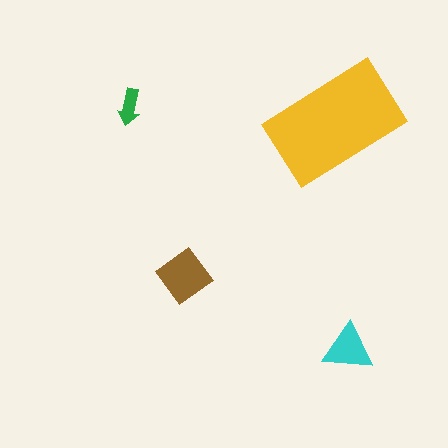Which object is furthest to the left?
The green arrow is leftmost.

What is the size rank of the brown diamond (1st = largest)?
2nd.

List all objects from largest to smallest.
The yellow rectangle, the brown diamond, the cyan triangle, the green arrow.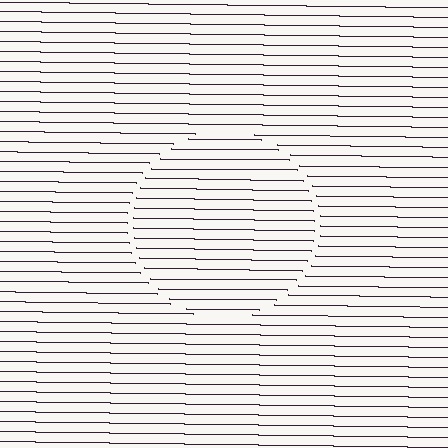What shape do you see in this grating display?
An illusory circle. The interior of the shape contains the same grating, shifted by half a period — the contour is defined by the phase discontinuity where line-ends from the inner and outer gratings abut.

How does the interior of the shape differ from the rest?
The interior of the shape contains the same grating, shifted by half a period — the contour is defined by the phase discontinuity where line-ends from the inner and outer gratings abut.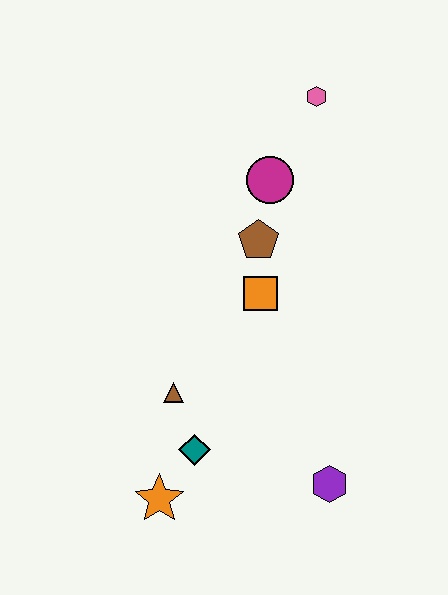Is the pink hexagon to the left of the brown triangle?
No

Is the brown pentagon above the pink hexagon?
No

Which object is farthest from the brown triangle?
The pink hexagon is farthest from the brown triangle.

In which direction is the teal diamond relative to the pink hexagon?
The teal diamond is below the pink hexagon.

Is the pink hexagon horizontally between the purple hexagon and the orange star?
Yes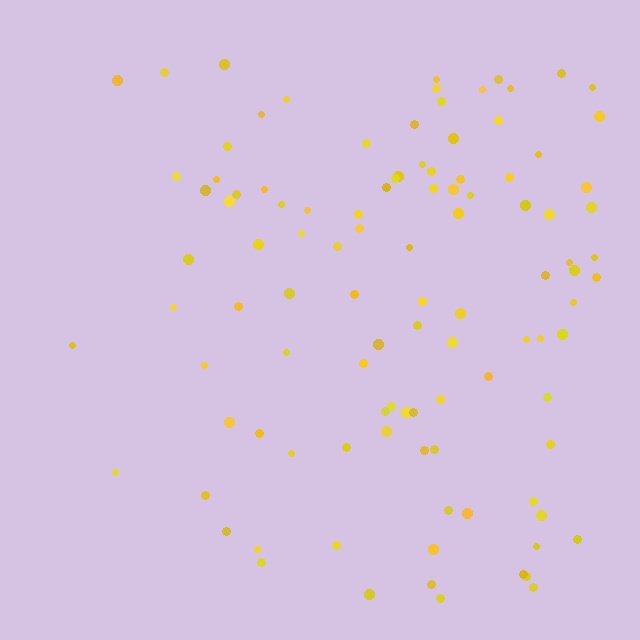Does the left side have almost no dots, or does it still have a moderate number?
Still a moderate number, just noticeably fewer than the right.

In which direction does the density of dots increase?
From left to right, with the right side densest.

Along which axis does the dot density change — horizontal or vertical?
Horizontal.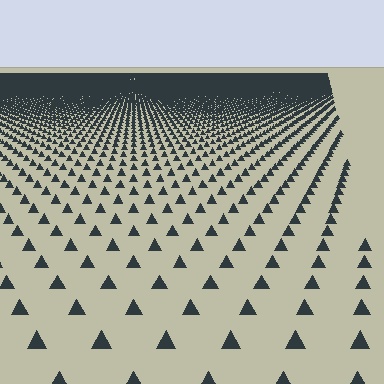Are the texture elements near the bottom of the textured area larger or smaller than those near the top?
Larger. Near the bottom, elements are closer to the viewer and appear at a bigger on-screen size.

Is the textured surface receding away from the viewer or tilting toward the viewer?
The surface is receding away from the viewer. Texture elements get smaller and denser toward the top.